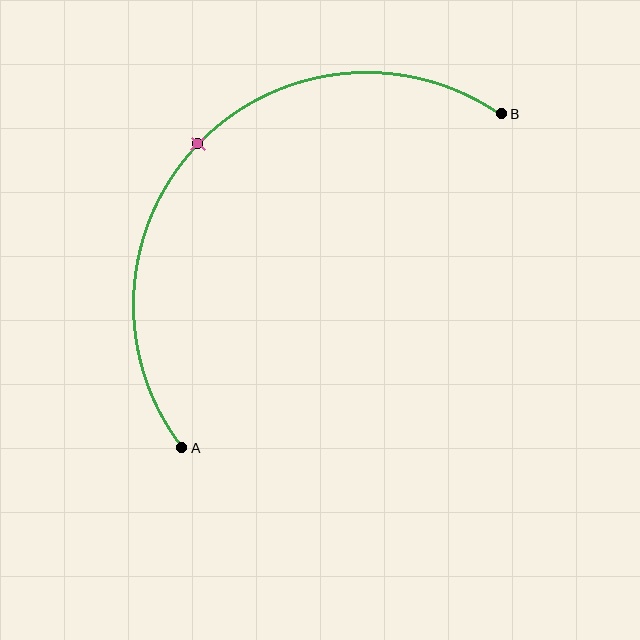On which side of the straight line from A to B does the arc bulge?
The arc bulges above and to the left of the straight line connecting A and B.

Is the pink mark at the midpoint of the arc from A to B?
Yes. The pink mark lies on the arc at equal arc-length from both A and B — it is the arc midpoint.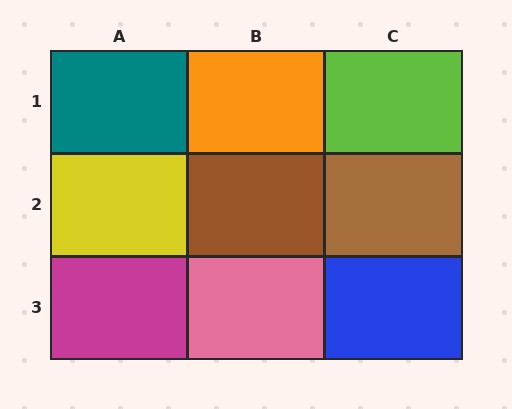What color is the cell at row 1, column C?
Lime.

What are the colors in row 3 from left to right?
Magenta, pink, blue.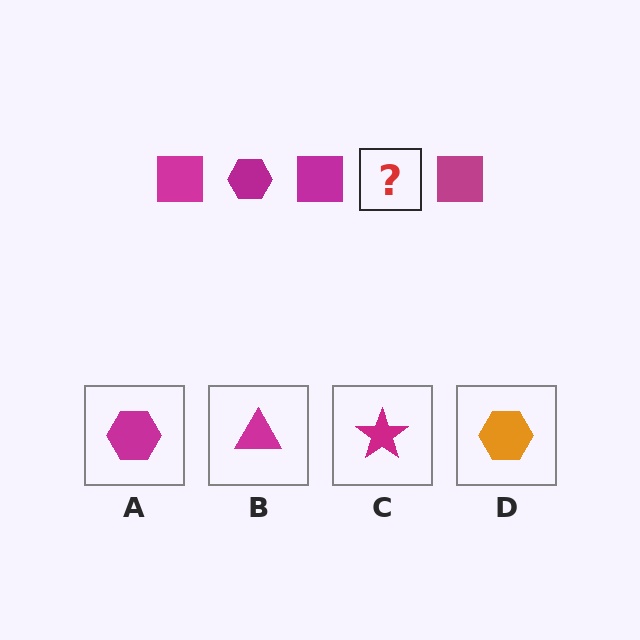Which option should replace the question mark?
Option A.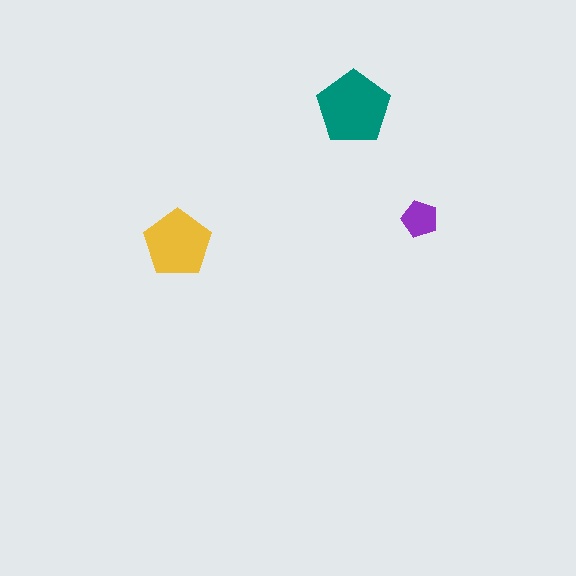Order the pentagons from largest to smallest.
the teal one, the yellow one, the purple one.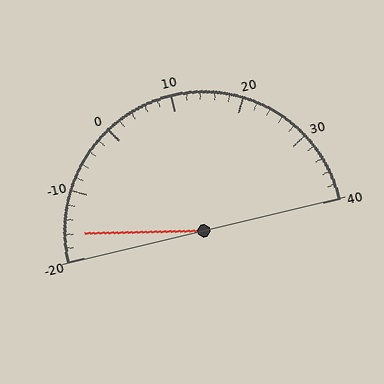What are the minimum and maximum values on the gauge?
The gauge ranges from -20 to 40.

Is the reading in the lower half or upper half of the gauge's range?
The reading is in the lower half of the range (-20 to 40).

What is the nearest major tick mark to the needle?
The nearest major tick mark is -20.